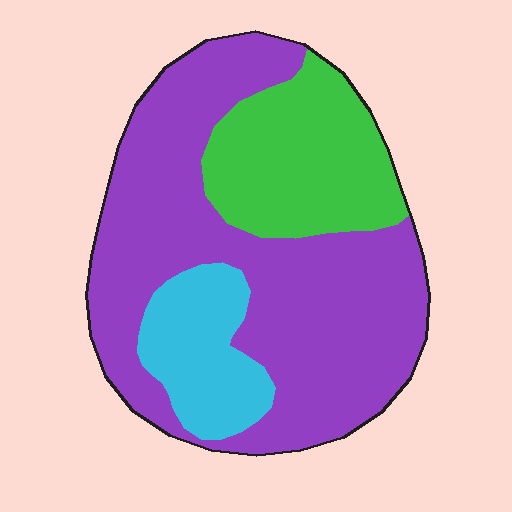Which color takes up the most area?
Purple, at roughly 60%.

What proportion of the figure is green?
Green takes up about one quarter (1/4) of the figure.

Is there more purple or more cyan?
Purple.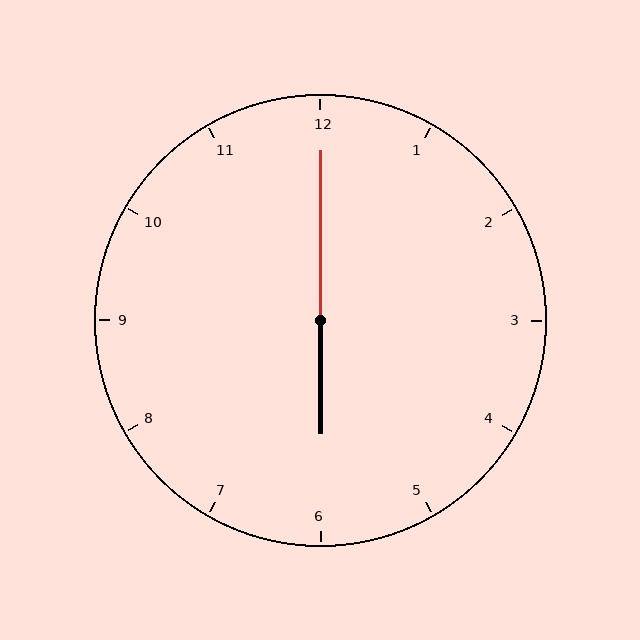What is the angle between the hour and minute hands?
Approximately 180 degrees.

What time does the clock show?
6:00.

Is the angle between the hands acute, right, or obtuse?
It is obtuse.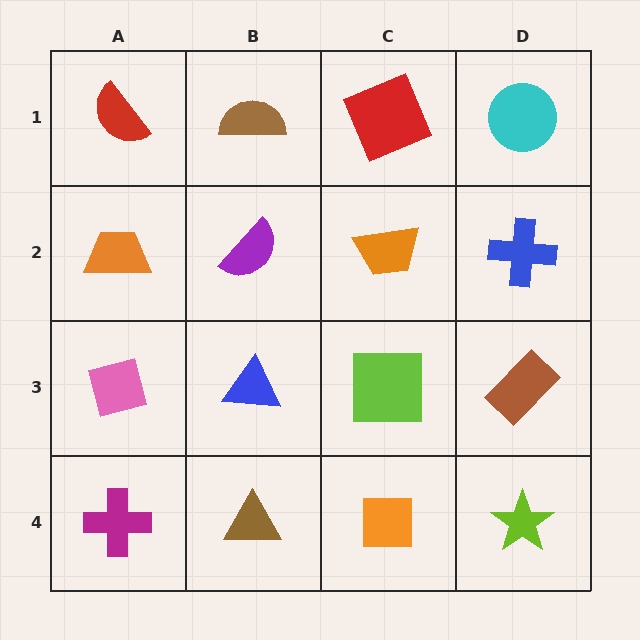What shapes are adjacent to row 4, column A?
A pink square (row 3, column A), a brown triangle (row 4, column B).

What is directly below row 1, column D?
A blue cross.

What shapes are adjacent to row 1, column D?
A blue cross (row 2, column D), a red square (row 1, column C).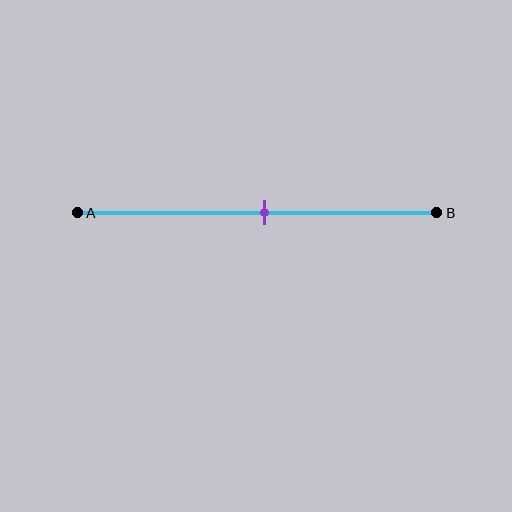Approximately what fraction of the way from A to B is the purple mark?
The purple mark is approximately 50% of the way from A to B.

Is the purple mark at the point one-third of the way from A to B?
No, the mark is at about 50% from A, not at the 33% one-third point.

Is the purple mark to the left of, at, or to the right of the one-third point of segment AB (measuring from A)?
The purple mark is to the right of the one-third point of segment AB.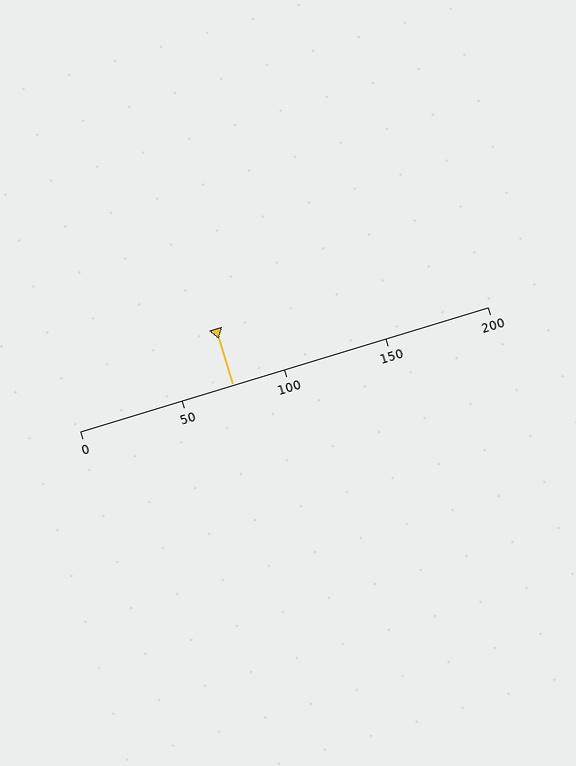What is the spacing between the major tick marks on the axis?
The major ticks are spaced 50 apart.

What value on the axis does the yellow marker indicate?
The marker indicates approximately 75.